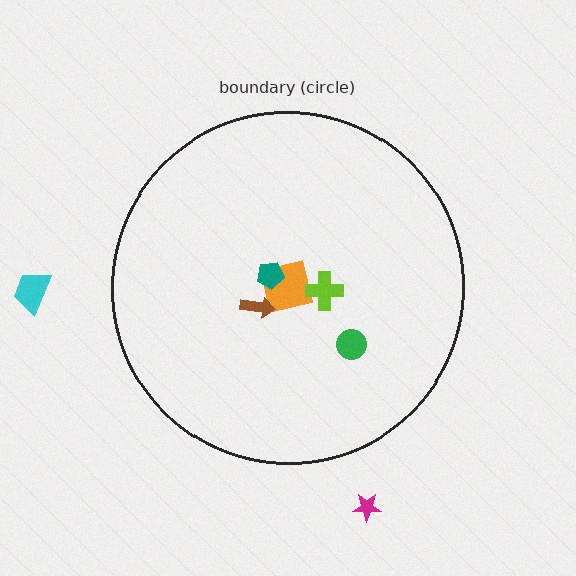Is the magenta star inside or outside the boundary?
Outside.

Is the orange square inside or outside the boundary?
Inside.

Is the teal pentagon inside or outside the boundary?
Inside.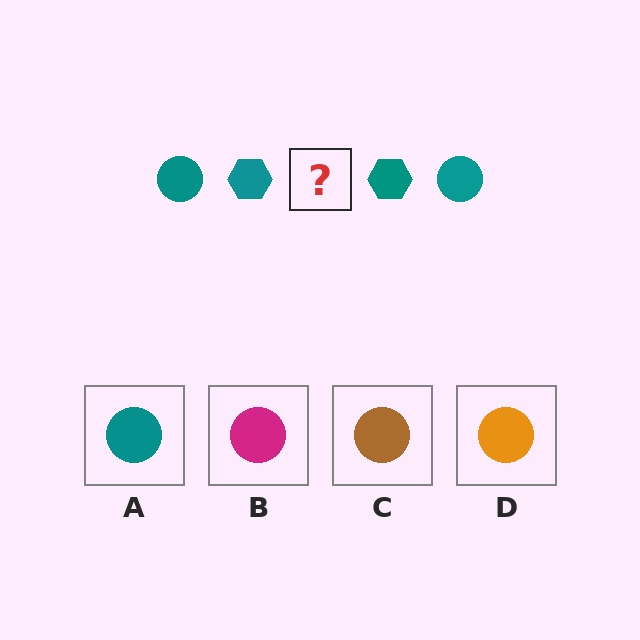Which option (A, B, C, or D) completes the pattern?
A.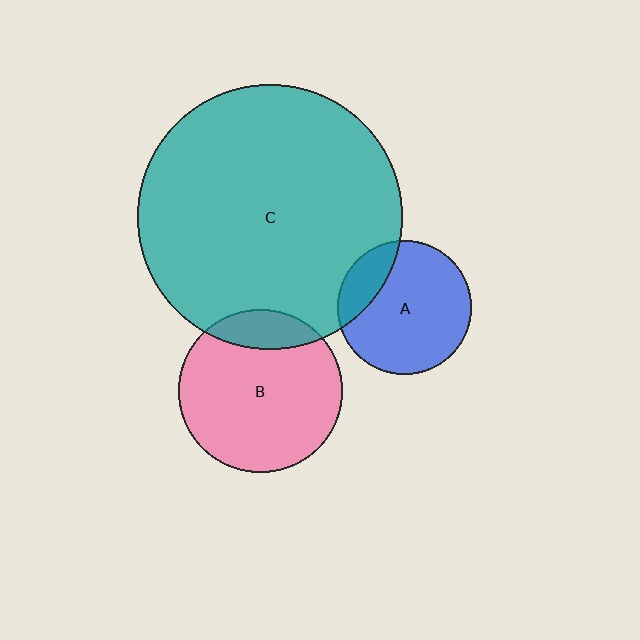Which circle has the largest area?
Circle C (teal).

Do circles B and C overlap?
Yes.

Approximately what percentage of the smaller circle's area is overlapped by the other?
Approximately 15%.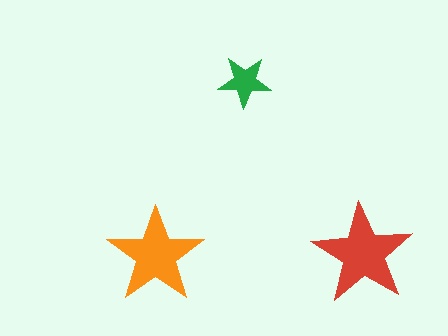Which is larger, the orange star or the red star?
The red one.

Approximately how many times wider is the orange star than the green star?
About 2 times wider.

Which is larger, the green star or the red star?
The red one.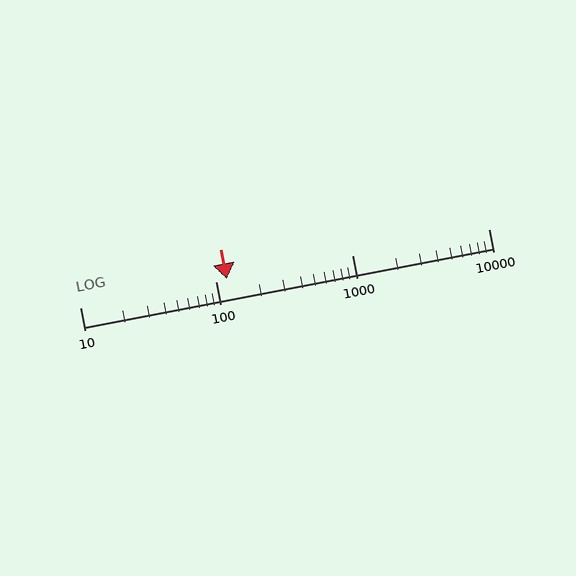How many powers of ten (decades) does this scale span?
The scale spans 3 decades, from 10 to 10000.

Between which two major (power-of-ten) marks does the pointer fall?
The pointer is between 100 and 1000.